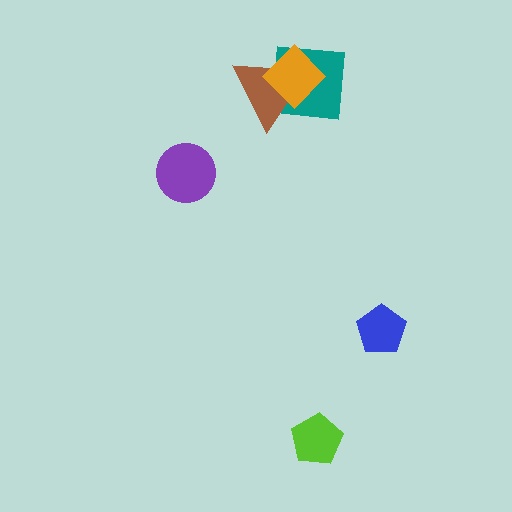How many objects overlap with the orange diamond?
2 objects overlap with the orange diamond.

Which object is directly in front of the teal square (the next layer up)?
The brown triangle is directly in front of the teal square.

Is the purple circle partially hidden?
No, no other shape covers it.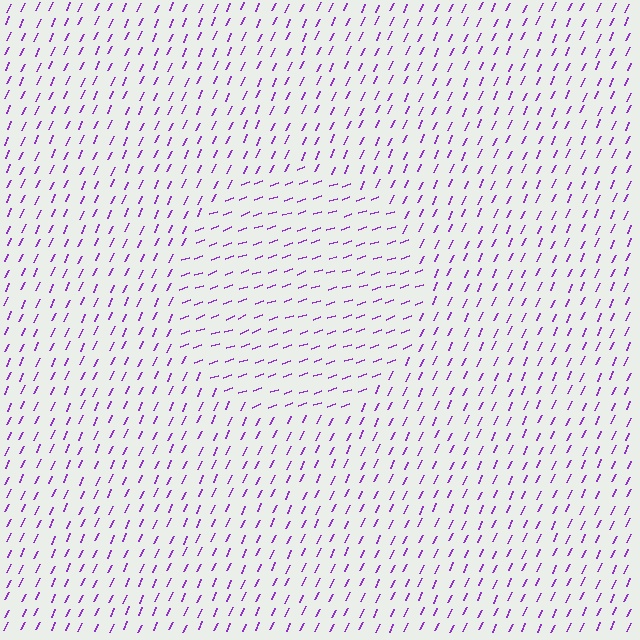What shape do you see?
I see a circle.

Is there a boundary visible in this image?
Yes, there is a texture boundary formed by a change in line orientation.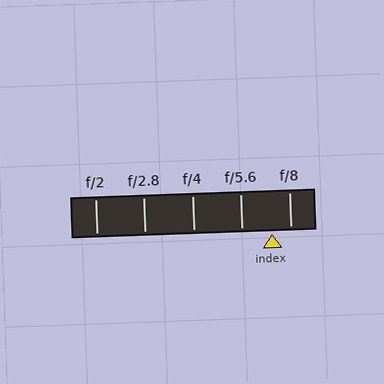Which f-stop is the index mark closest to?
The index mark is closest to f/8.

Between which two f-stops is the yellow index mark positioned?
The index mark is between f/5.6 and f/8.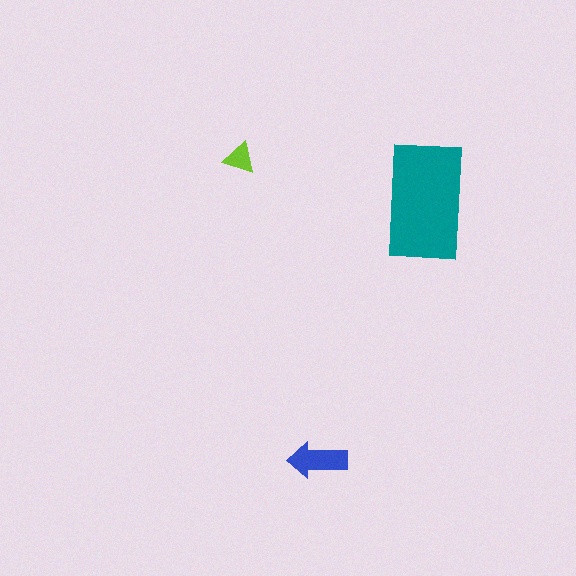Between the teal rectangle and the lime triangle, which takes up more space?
The teal rectangle.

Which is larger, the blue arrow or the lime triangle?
The blue arrow.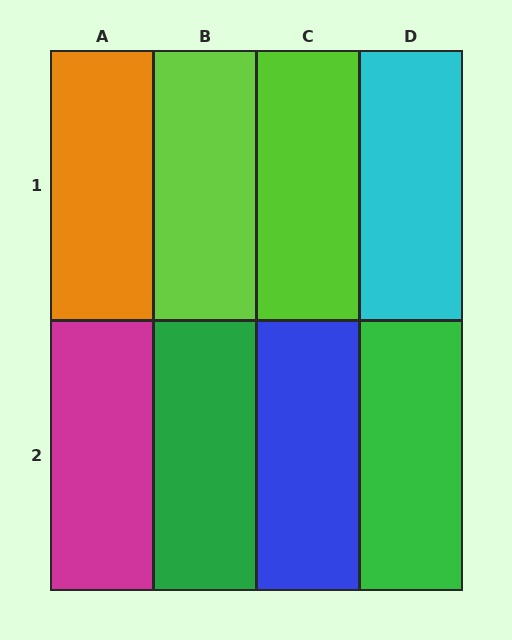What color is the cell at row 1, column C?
Lime.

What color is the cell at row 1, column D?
Cyan.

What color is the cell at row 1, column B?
Lime.